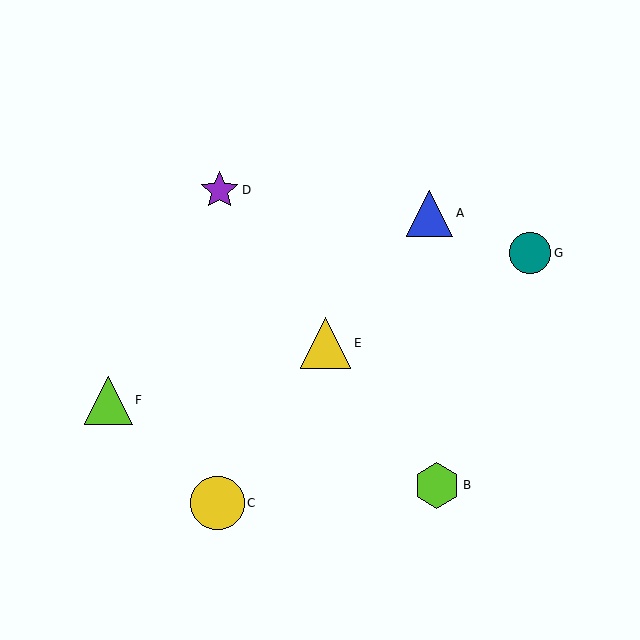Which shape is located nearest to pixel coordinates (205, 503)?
The yellow circle (labeled C) at (217, 503) is nearest to that location.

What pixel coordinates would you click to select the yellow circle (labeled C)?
Click at (217, 503) to select the yellow circle C.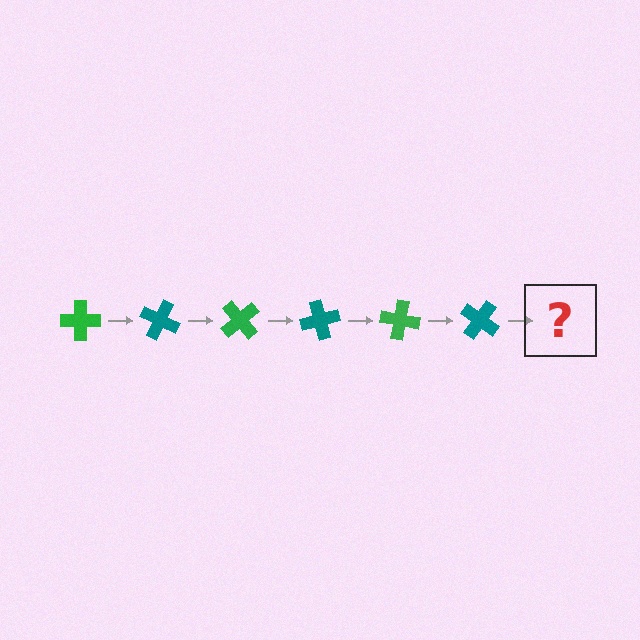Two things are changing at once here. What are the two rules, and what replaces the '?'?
The two rules are that it rotates 25 degrees each step and the color cycles through green and teal. The '?' should be a green cross, rotated 150 degrees from the start.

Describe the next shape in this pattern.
It should be a green cross, rotated 150 degrees from the start.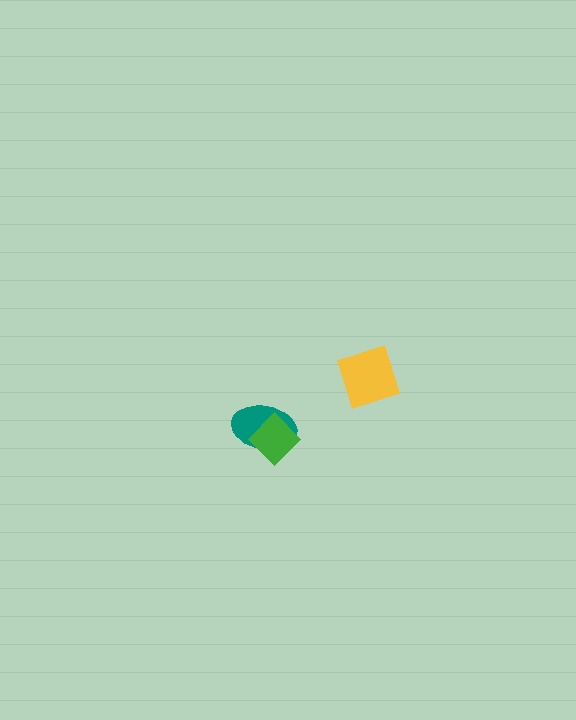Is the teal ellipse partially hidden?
Yes, it is partially covered by another shape.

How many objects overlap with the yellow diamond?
0 objects overlap with the yellow diamond.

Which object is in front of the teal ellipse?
The green diamond is in front of the teal ellipse.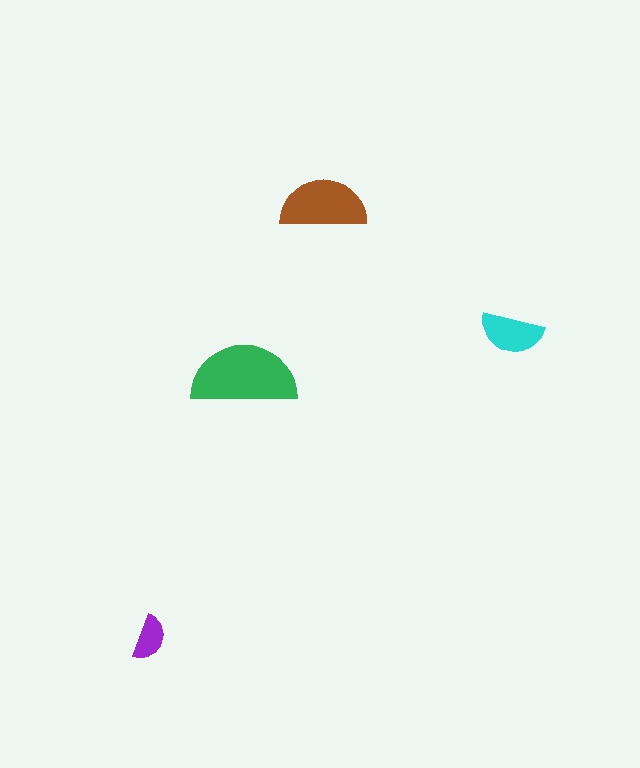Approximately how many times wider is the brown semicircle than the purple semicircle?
About 2 times wider.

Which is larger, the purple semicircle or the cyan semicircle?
The cyan one.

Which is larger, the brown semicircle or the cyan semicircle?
The brown one.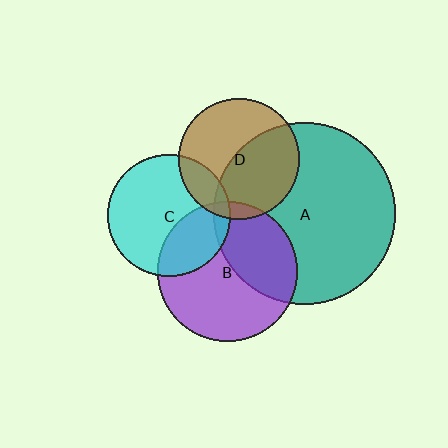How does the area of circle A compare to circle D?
Approximately 2.3 times.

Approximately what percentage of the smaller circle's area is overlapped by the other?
Approximately 5%.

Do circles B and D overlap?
Yes.